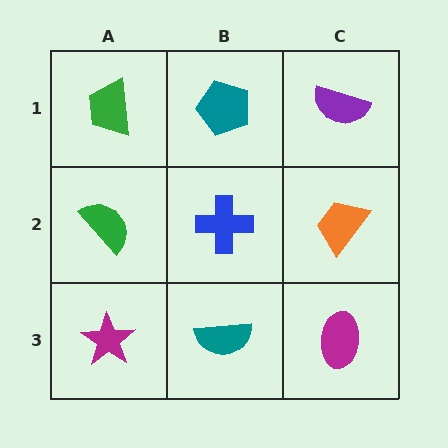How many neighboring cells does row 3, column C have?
2.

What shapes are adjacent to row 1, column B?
A blue cross (row 2, column B), a green trapezoid (row 1, column A), a purple semicircle (row 1, column C).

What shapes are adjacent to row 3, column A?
A green semicircle (row 2, column A), a teal semicircle (row 3, column B).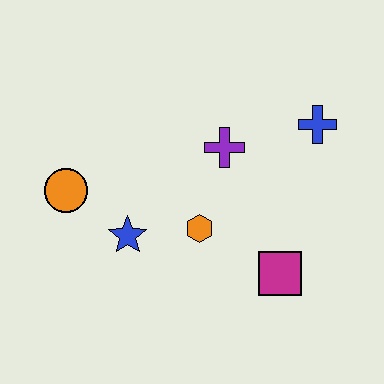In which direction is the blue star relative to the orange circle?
The blue star is to the right of the orange circle.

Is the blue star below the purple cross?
Yes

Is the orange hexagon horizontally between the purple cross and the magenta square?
No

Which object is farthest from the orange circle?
The blue cross is farthest from the orange circle.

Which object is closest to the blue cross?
The purple cross is closest to the blue cross.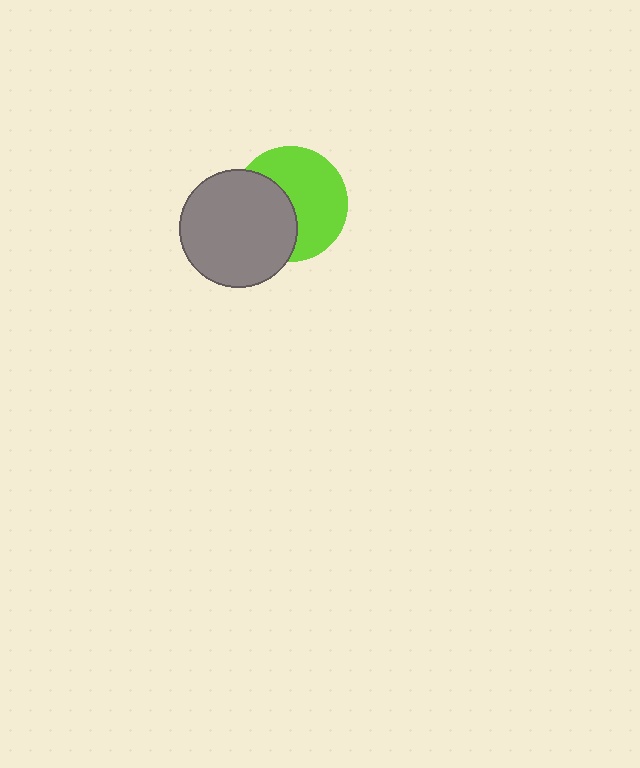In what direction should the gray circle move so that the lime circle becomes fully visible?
The gray circle should move left. That is the shortest direction to clear the overlap and leave the lime circle fully visible.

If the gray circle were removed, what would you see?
You would see the complete lime circle.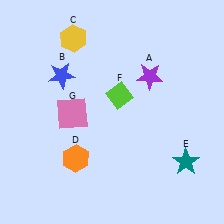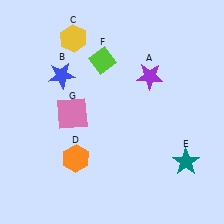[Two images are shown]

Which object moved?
The lime diamond (F) moved up.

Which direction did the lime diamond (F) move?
The lime diamond (F) moved up.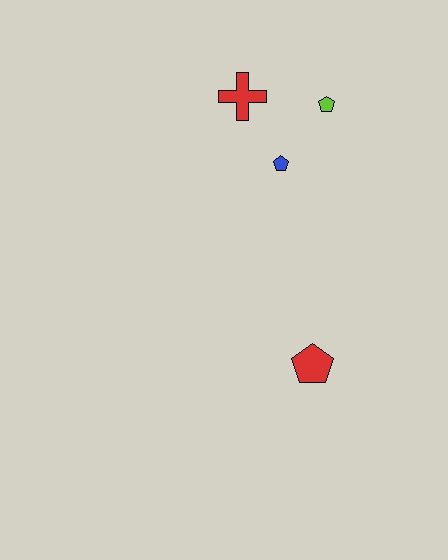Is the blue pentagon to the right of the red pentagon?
No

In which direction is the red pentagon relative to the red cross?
The red pentagon is below the red cross.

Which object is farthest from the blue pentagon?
The red pentagon is farthest from the blue pentagon.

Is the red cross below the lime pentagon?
No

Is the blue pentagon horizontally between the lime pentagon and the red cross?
Yes